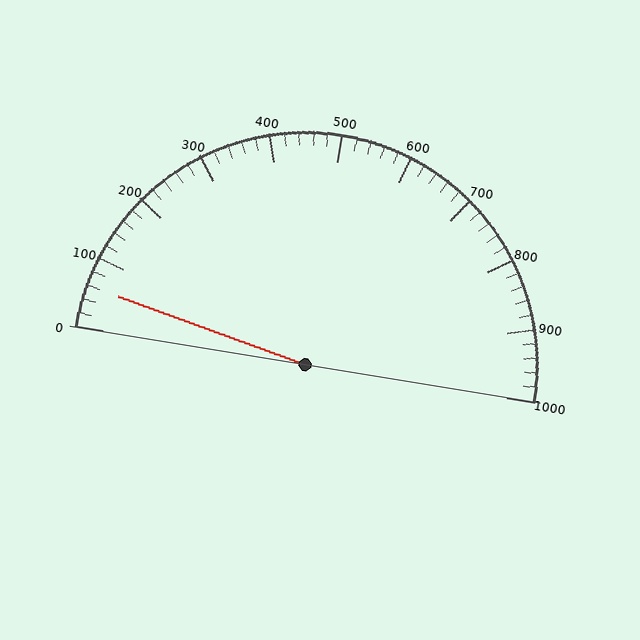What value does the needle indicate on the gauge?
The needle indicates approximately 60.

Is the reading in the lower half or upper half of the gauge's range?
The reading is in the lower half of the range (0 to 1000).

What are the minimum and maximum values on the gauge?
The gauge ranges from 0 to 1000.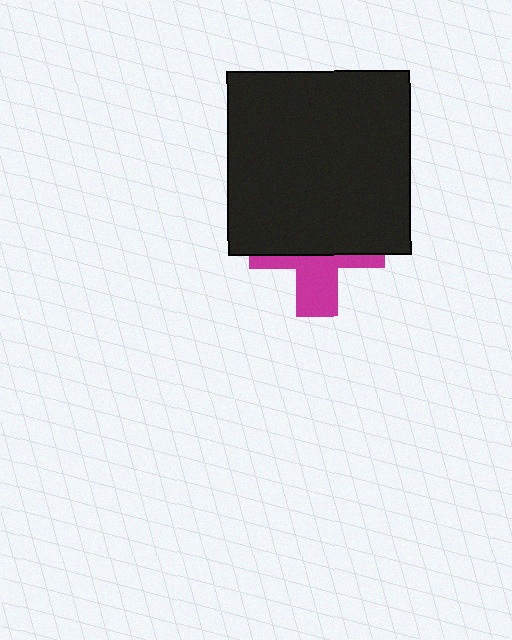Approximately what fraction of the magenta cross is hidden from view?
Roughly 60% of the magenta cross is hidden behind the black square.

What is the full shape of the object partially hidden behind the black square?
The partially hidden object is a magenta cross.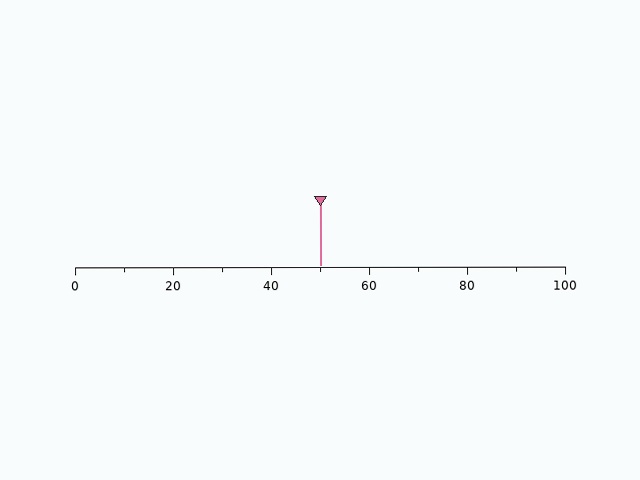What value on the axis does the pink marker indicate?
The marker indicates approximately 50.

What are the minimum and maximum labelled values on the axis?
The axis runs from 0 to 100.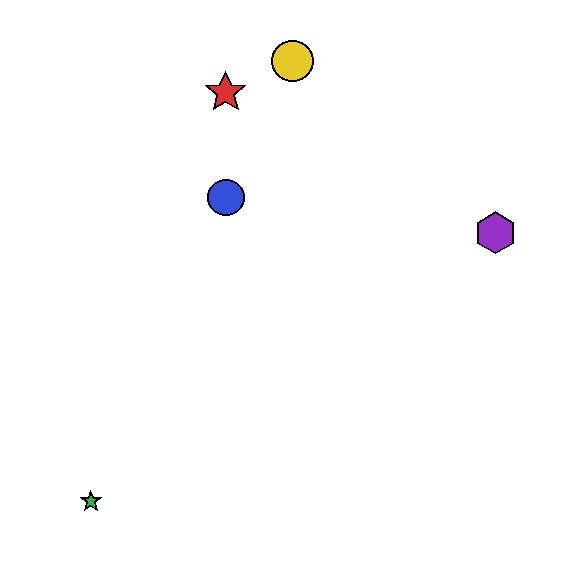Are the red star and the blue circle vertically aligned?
Yes, both are at x≈226.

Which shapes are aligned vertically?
The red star, the blue circle are aligned vertically.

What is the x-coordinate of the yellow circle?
The yellow circle is at x≈293.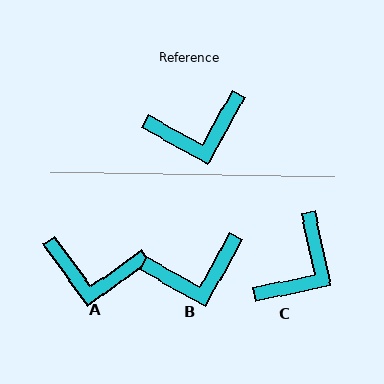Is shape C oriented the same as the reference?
No, it is off by about 41 degrees.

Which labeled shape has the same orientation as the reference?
B.